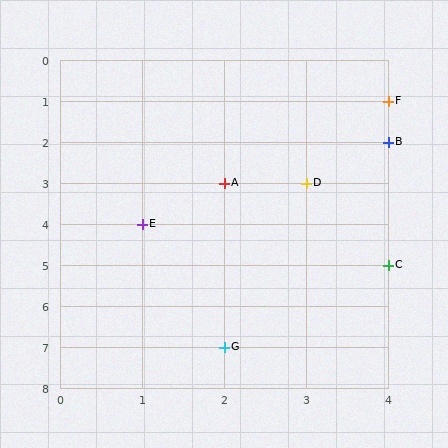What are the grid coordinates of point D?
Point D is at grid coordinates (3, 3).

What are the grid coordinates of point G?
Point G is at grid coordinates (2, 7).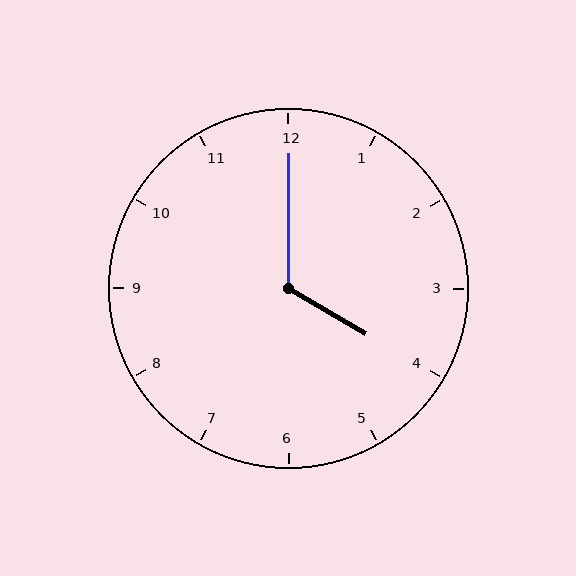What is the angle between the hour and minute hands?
Approximately 120 degrees.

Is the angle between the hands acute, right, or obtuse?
It is obtuse.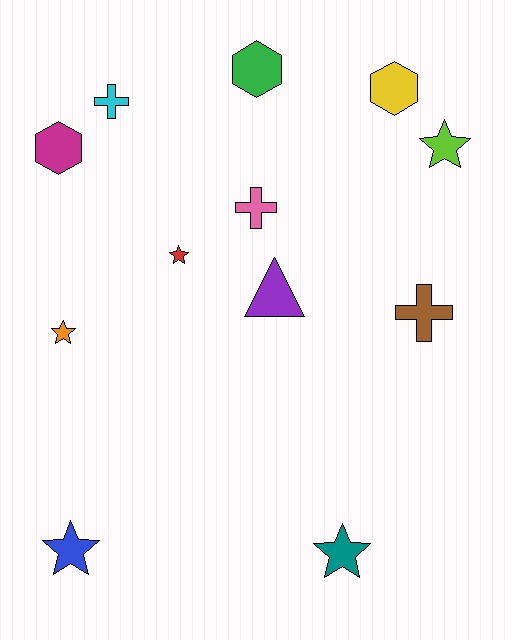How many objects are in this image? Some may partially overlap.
There are 12 objects.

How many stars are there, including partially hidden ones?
There are 5 stars.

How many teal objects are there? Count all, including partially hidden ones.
There is 1 teal object.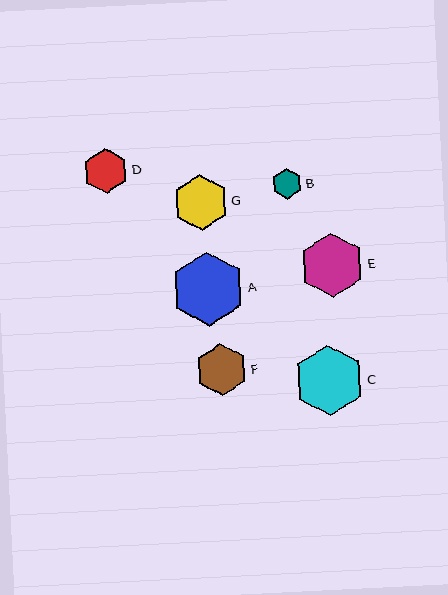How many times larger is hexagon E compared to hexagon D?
Hexagon E is approximately 1.4 times the size of hexagon D.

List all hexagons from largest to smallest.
From largest to smallest: A, C, E, G, F, D, B.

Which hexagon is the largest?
Hexagon A is the largest with a size of approximately 74 pixels.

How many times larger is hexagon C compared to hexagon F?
Hexagon C is approximately 1.4 times the size of hexagon F.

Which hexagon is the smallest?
Hexagon B is the smallest with a size of approximately 31 pixels.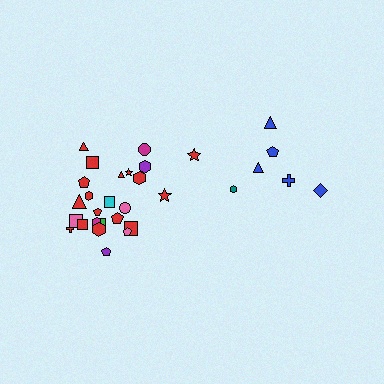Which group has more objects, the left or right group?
The left group.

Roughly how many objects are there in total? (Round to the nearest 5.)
Roughly 30 objects in total.